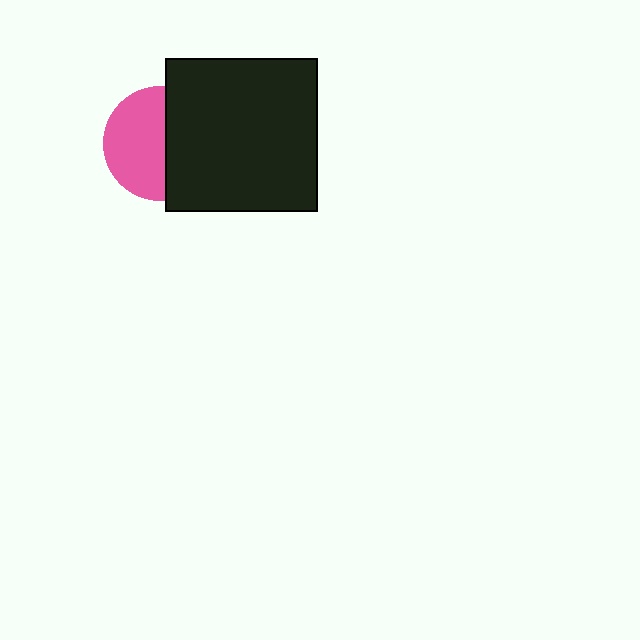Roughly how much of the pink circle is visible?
About half of it is visible (roughly 56%).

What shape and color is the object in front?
The object in front is a black square.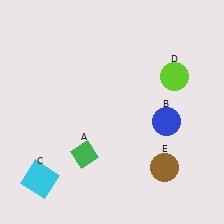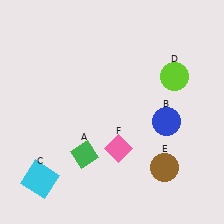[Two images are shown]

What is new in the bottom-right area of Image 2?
A pink diamond (F) was added in the bottom-right area of Image 2.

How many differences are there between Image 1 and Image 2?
There is 1 difference between the two images.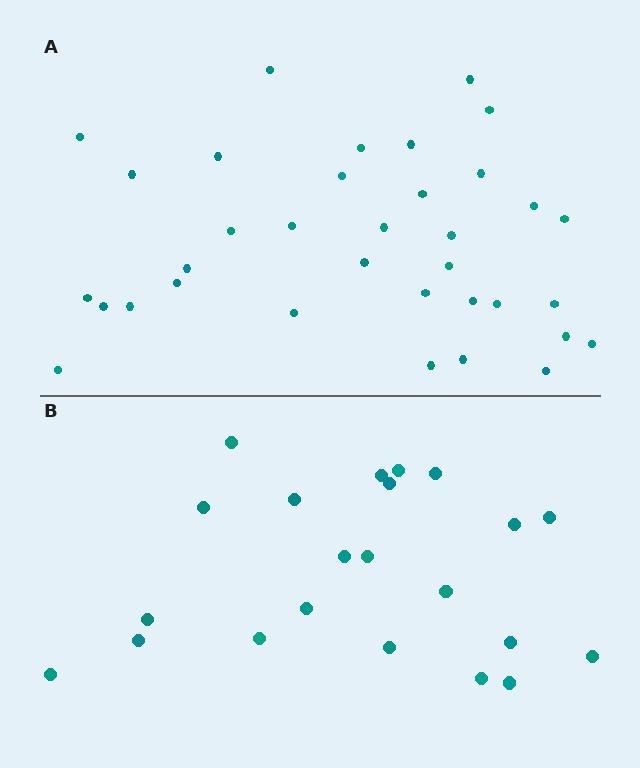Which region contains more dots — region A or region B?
Region A (the top region) has more dots.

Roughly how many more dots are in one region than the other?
Region A has approximately 15 more dots than region B.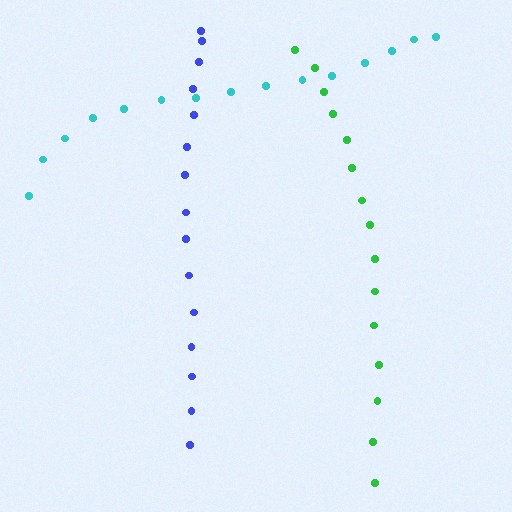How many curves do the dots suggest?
There are 3 distinct paths.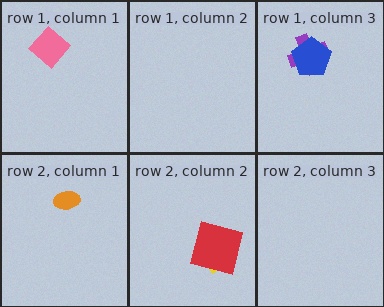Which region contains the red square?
The row 2, column 2 region.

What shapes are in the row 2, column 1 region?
The orange ellipse.